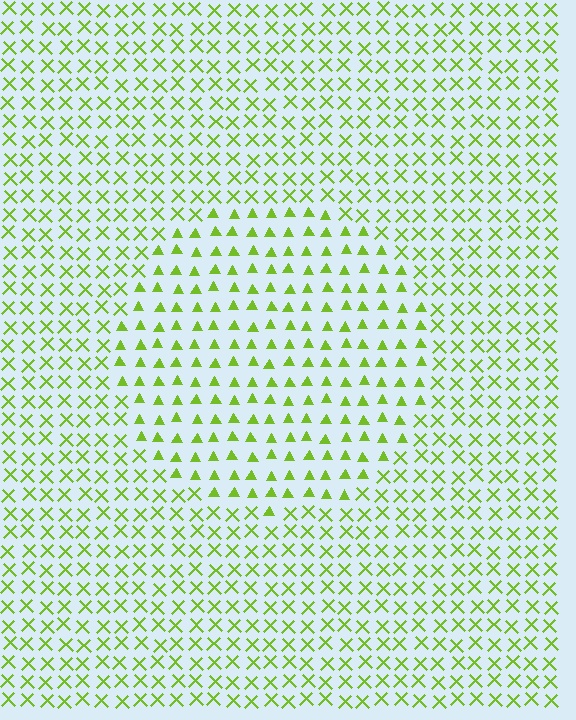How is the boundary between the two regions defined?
The boundary is defined by a change in element shape: triangles inside vs. X marks outside. All elements share the same color and spacing.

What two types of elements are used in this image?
The image uses triangles inside the circle region and X marks outside it.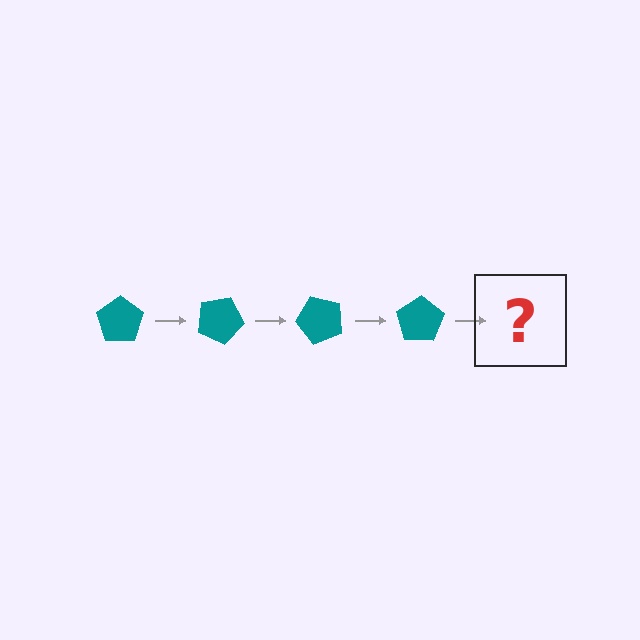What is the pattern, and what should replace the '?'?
The pattern is that the pentagon rotates 25 degrees each step. The '?' should be a teal pentagon rotated 100 degrees.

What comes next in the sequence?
The next element should be a teal pentagon rotated 100 degrees.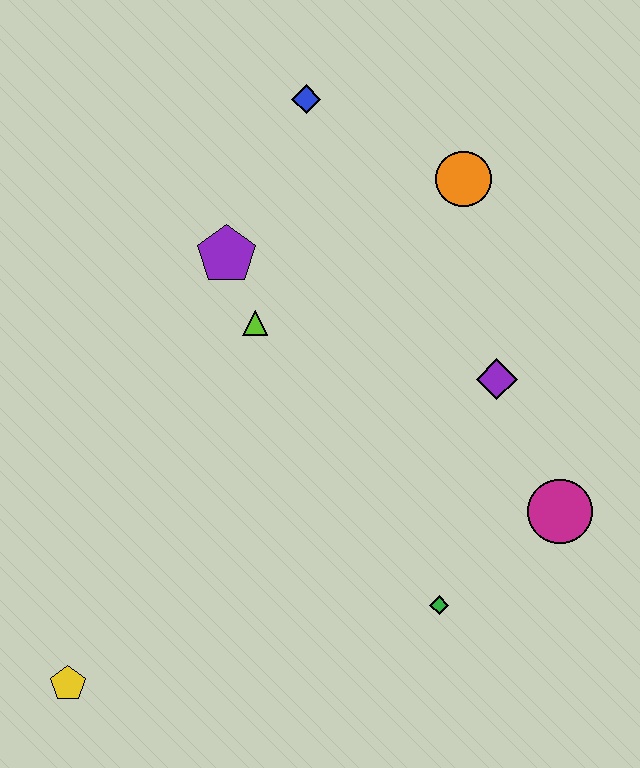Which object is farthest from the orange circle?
The yellow pentagon is farthest from the orange circle.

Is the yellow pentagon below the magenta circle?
Yes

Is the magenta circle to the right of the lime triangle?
Yes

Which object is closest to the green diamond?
The magenta circle is closest to the green diamond.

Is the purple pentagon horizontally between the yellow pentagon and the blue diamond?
Yes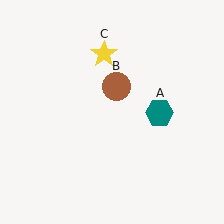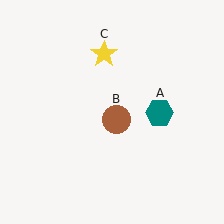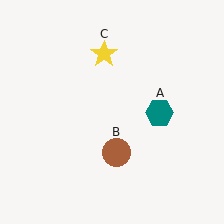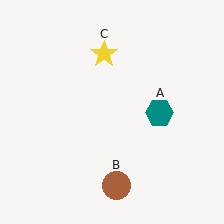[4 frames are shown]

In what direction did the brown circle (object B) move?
The brown circle (object B) moved down.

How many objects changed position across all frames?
1 object changed position: brown circle (object B).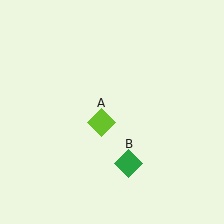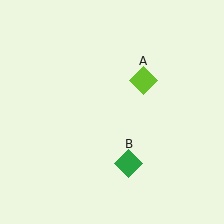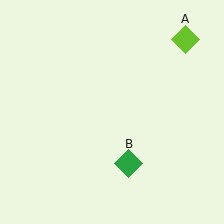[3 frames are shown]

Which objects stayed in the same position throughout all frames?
Green diamond (object B) remained stationary.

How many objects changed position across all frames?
1 object changed position: lime diamond (object A).